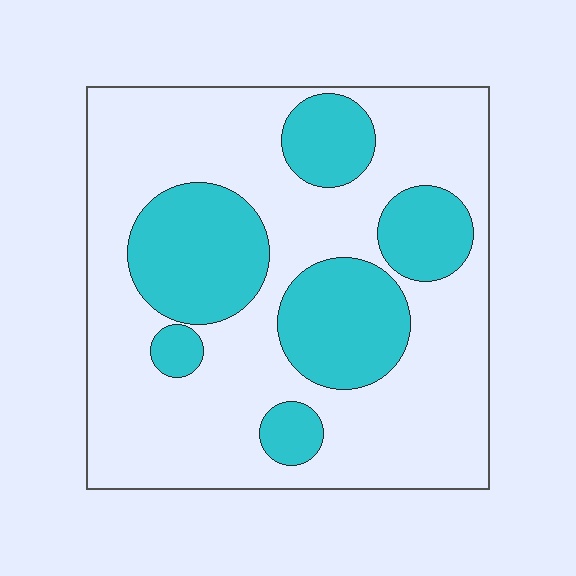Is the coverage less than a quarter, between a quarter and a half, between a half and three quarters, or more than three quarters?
Between a quarter and a half.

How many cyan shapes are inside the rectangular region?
6.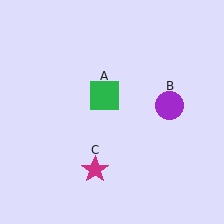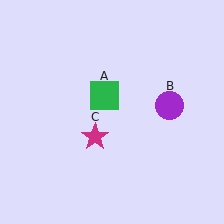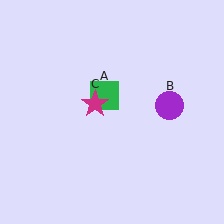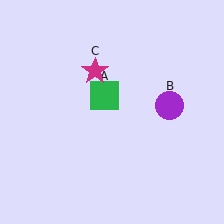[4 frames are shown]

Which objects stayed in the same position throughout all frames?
Green square (object A) and purple circle (object B) remained stationary.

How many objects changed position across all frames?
1 object changed position: magenta star (object C).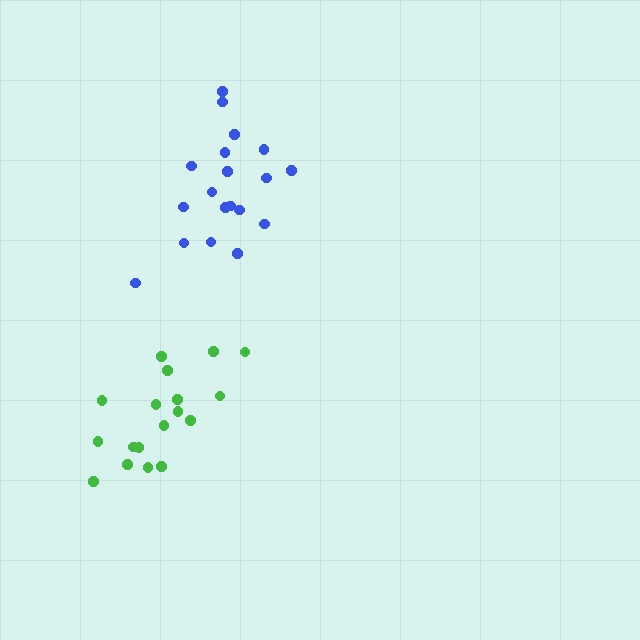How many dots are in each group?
Group 1: 19 dots, Group 2: 18 dots (37 total).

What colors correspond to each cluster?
The clusters are colored: blue, green.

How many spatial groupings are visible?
There are 2 spatial groupings.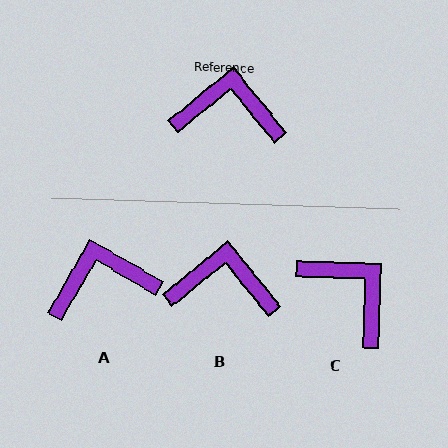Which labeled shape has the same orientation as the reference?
B.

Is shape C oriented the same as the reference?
No, it is off by about 41 degrees.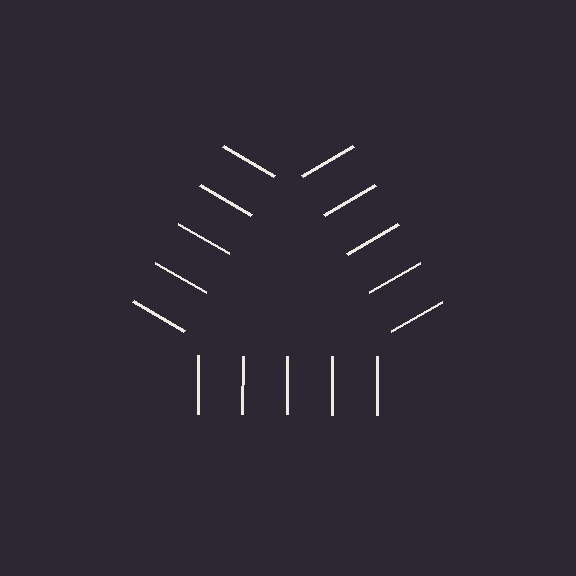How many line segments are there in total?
15 — 5 along each of the 3 edges.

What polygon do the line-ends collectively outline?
An illusory triangle — the line segments terminate on its edges but no continuous stroke is drawn.